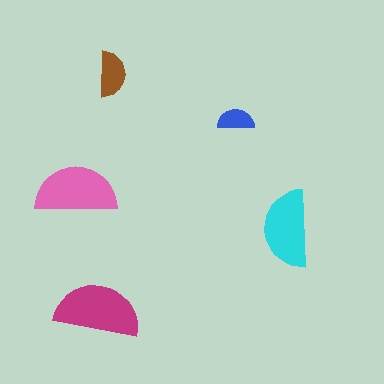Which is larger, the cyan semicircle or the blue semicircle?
The cyan one.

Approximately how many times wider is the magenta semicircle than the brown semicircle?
About 2 times wider.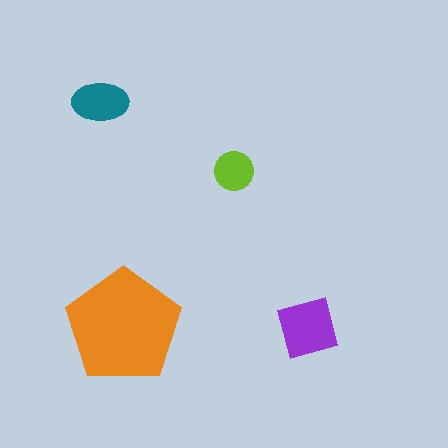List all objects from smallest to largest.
The lime circle, the teal ellipse, the purple square, the orange pentagon.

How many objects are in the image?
There are 4 objects in the image.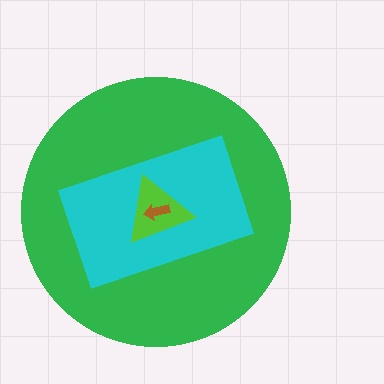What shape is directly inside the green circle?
The cyan rectangle.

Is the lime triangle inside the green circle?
Yes.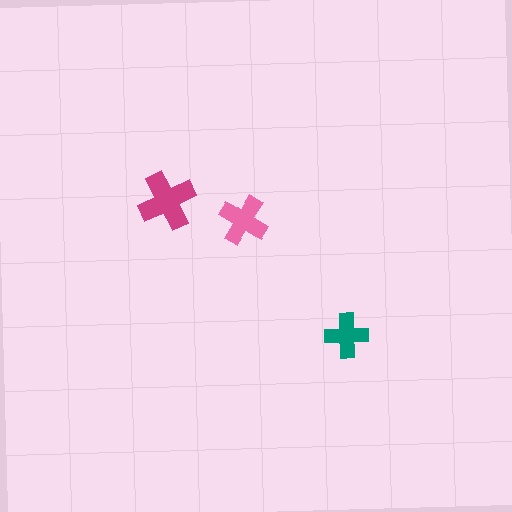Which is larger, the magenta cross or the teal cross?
The magenta one.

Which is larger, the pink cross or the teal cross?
The pink one.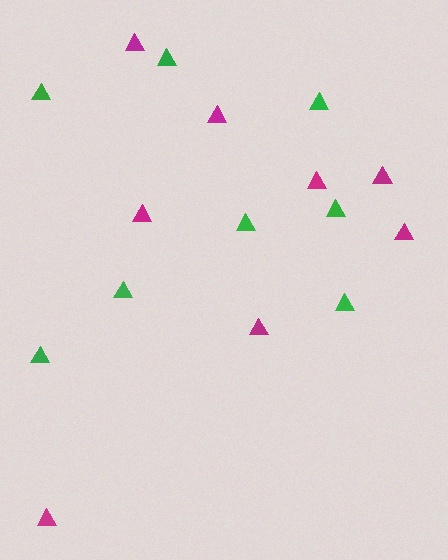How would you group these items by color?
There are 2 groups: one group of green triangles (8) and one group of magenta triangles (8).